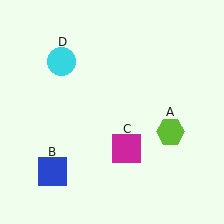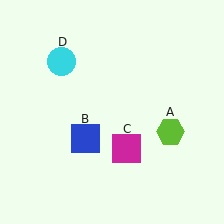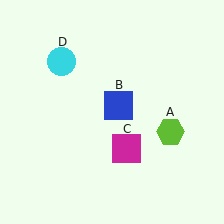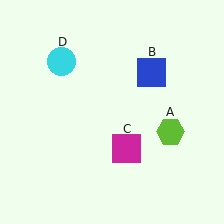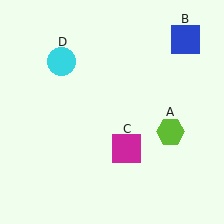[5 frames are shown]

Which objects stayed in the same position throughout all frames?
Lime hexagon (object A) and magenta square (object C) and cyan circle (object D) remained stationary.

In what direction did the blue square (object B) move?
The blue square (object B) moved up and to the right.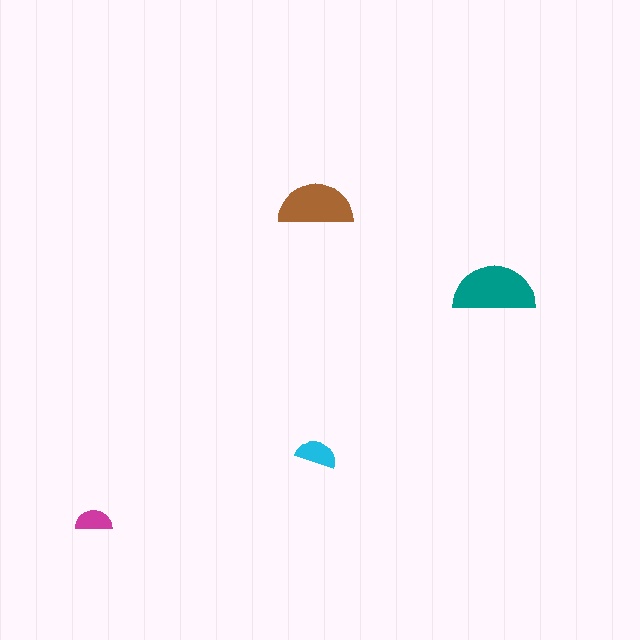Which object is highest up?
The brown semicircle is topmost.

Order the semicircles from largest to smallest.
the teal one, the brown one, the cyan one, the magenta one.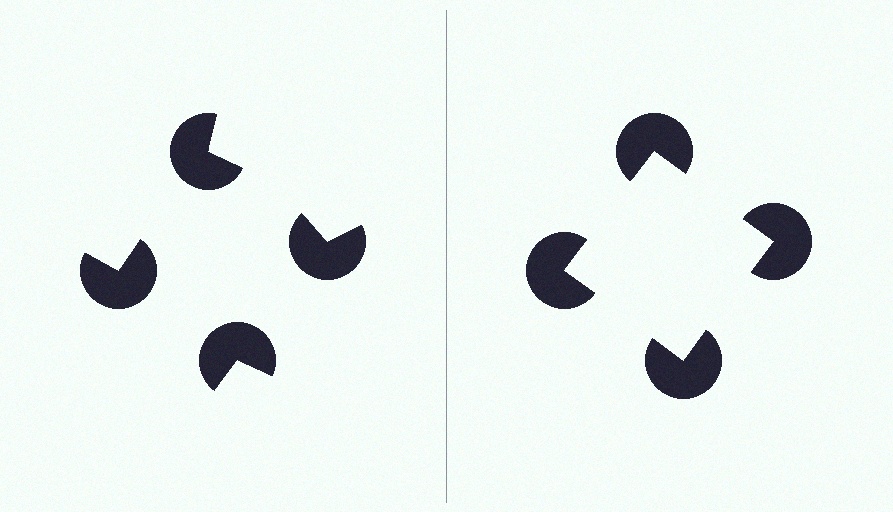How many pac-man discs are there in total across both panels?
8 — 4 on each side.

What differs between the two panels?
The pac-man discs are positioned identically on both sides; only the wedge orientations differ. On the right they align to a square; on the left they are misaligned.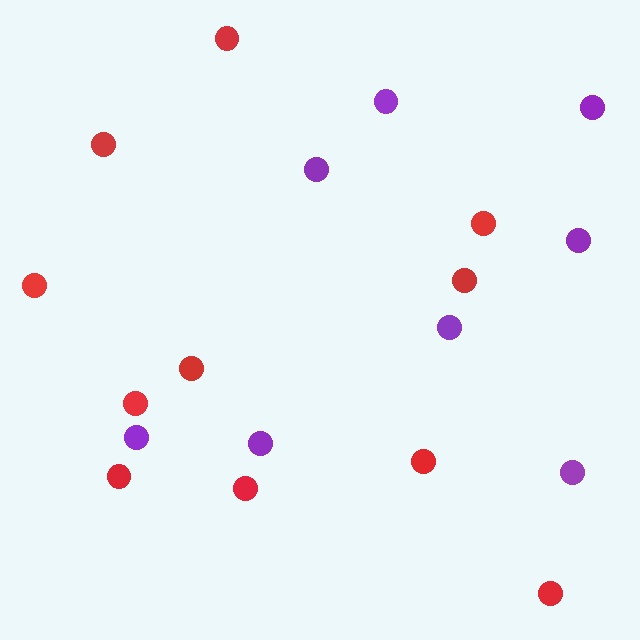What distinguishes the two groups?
There are 2 groups: one group of red circles (11) and one group of purple circles (8).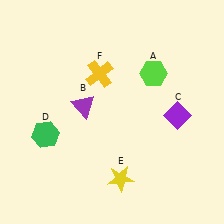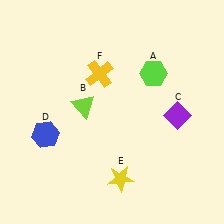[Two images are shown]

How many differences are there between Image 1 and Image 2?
There are 2 differences between the two images.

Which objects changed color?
B changed from purple to lime. D changed from green to blue.